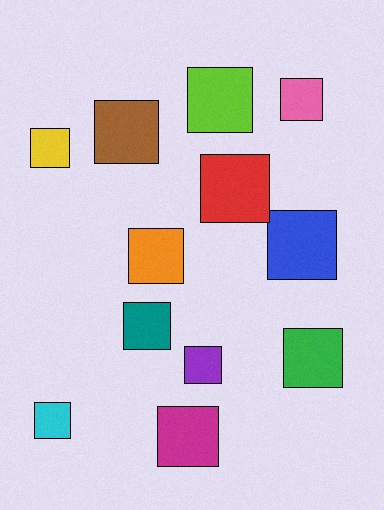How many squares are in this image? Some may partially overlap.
There are 12 squares.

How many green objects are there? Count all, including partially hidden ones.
There is 1 green object.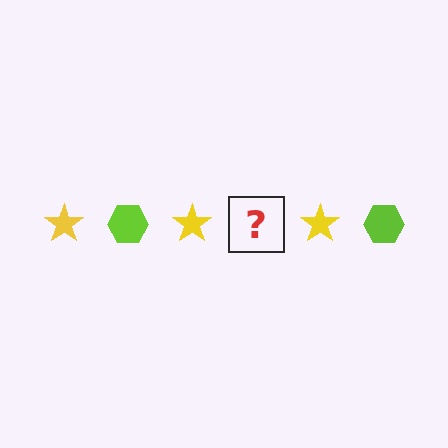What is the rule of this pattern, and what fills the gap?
The rule is that the pattern alternates between yellow star and lime hexagon. The gap should be filled with a lime hexagon.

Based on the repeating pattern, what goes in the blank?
The blank should be a lime hexagon.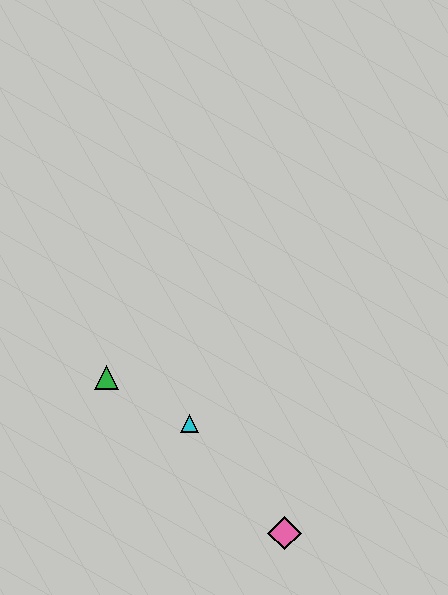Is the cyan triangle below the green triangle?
Yes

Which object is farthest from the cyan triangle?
The pink diamond is farthest from the cyan triangle.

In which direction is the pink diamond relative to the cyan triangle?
The pink diamond is below the cyan triangle.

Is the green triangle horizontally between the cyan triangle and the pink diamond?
No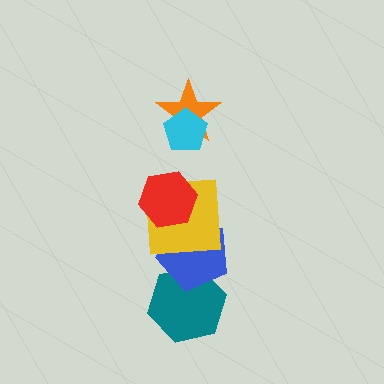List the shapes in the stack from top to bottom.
From top to bottom: the cyan pentagon, the orange star, the red hexagon, the yellow square, the blue pentagon, the teal hexagon.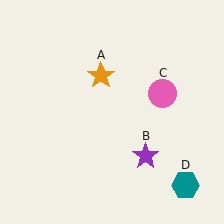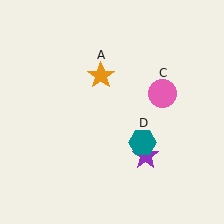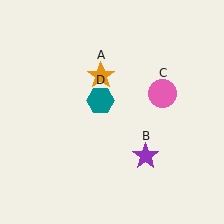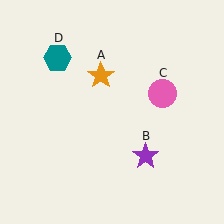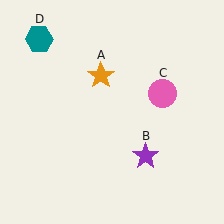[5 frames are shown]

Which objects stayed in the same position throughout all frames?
Orange star (object A) and purple star (object B) and pink circle (object C) remained stationary.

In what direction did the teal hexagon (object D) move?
The teal hexagon (object D) moved up and to the left.